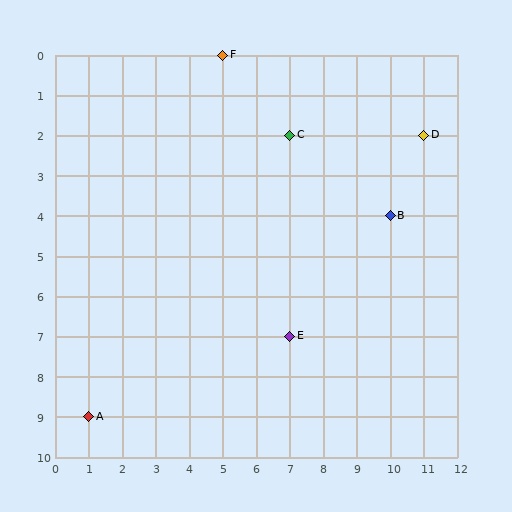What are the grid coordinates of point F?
Point F is at grid coordinates (5, 0).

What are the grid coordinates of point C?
Point C is at grid coordinates (7, 2).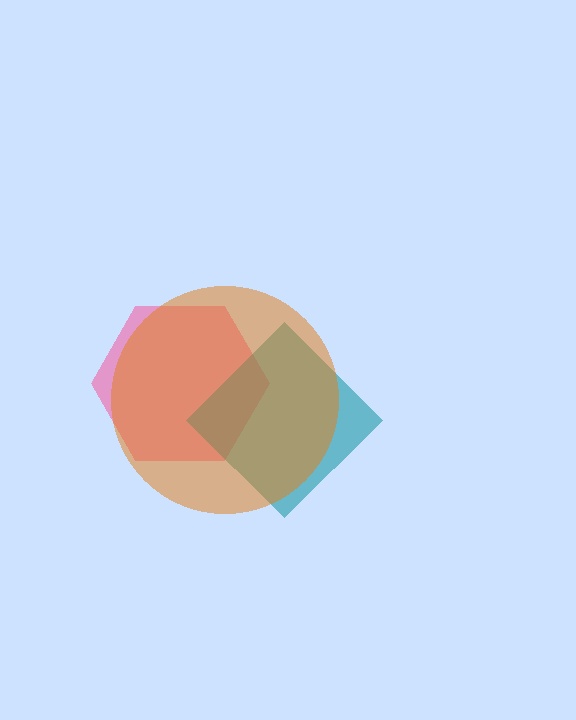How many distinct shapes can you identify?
There are 3 distinct shapes: a pink hexagon, a teal diamond, an orange circle.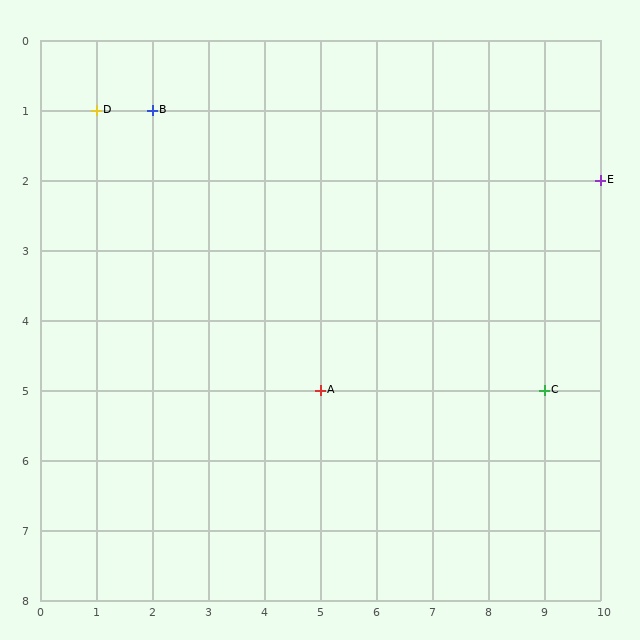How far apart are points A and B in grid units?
Points A and B are 3 columns and 4 rows apart (about 5.0 grid units diagonally).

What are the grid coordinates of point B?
Point B is at grid coordinates (2, 1).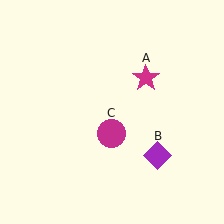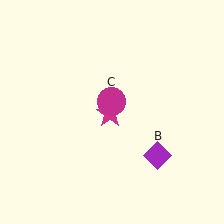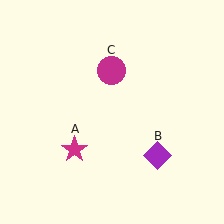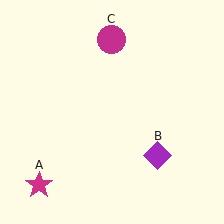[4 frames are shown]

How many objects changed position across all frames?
2 objects changed position: magenta star (object A), magenta circle (object C).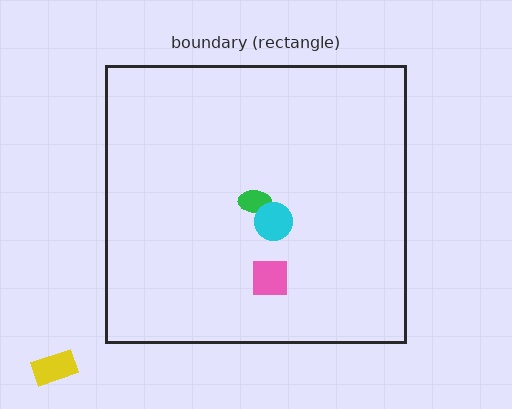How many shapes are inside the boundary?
3 inside, 1 outside.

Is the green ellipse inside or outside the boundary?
Inside.